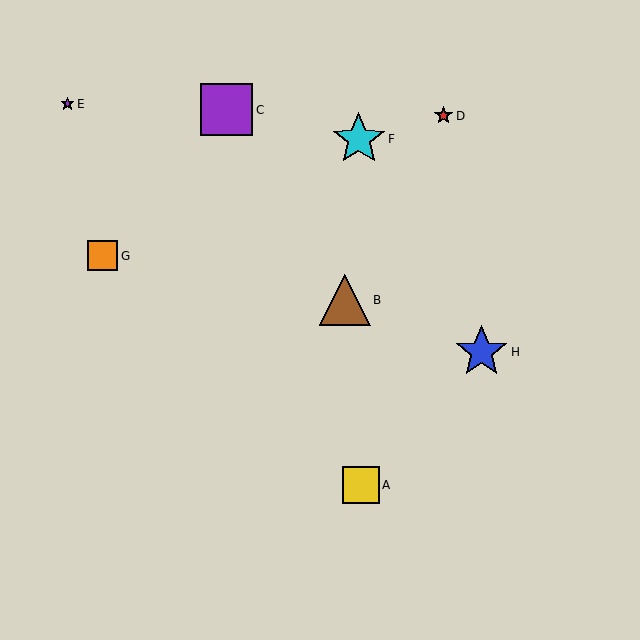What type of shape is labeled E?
Shape E is a purple star.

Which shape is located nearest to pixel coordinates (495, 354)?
The blue star (labeled H) at (482, 352) is nearest to that location.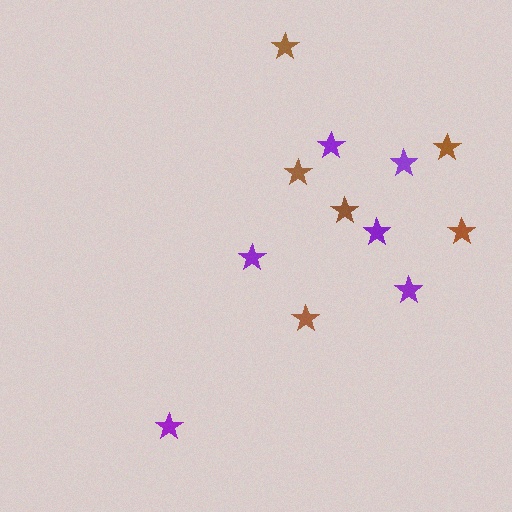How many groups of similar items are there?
There are 2 groups: one group of purple stars (6) and one group of brown stars (6).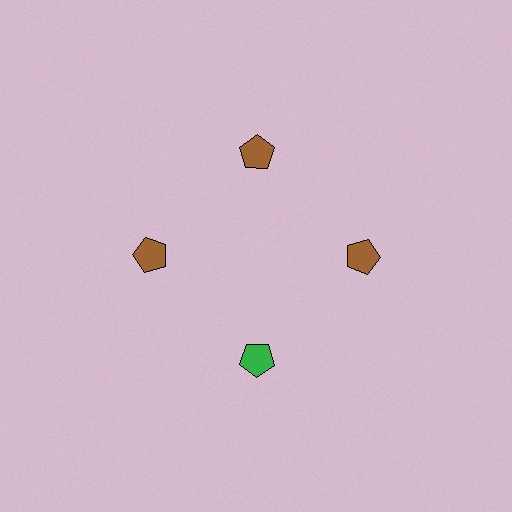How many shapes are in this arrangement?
There are 4 shapes arranged in a ring pattern.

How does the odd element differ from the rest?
It has a different color: green instead of brown.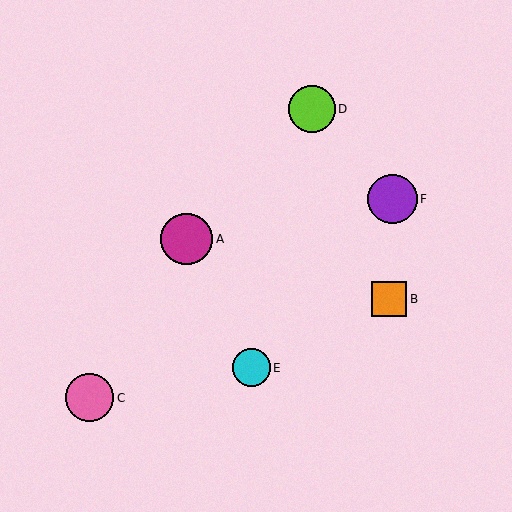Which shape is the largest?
The magenta circle (labeled A) is the largest.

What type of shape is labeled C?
Shape C is a pink circle.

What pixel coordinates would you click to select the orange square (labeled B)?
Click at (389, 299) to select the orange square B.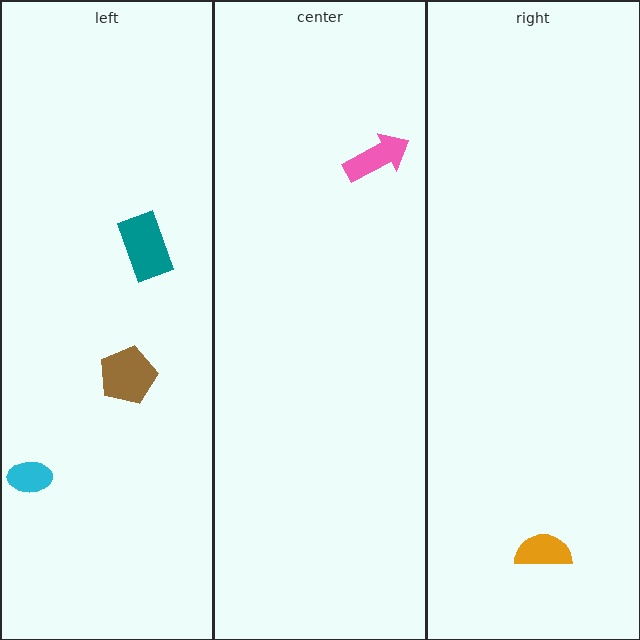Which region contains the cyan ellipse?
The left region.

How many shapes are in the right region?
1.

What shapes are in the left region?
The brown pentagon, the teal rectangle, the cyan ellipse.